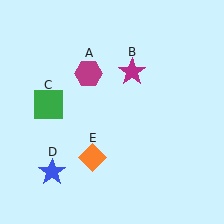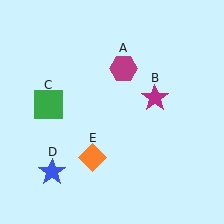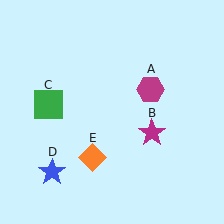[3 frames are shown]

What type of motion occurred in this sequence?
The magenta hexagon (object A), magenta star (object B) rotated clockwise around the center of the scene.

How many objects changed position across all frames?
2 objects changed position: magenta hexagon (object A), magenta star (object B).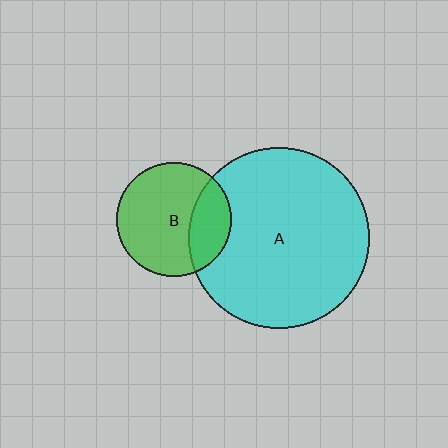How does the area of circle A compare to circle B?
Approximately 2.5 times.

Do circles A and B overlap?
Yes.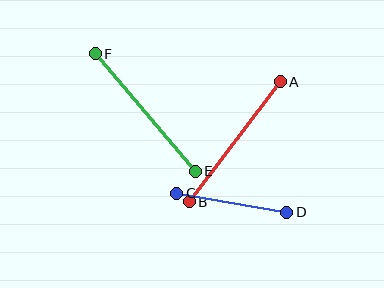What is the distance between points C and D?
The distance is approximately 111 pixels.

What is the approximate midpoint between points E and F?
The midpoint is at approximately (145, 112) pixels.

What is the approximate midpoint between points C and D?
The midpoint is at approximately (232, 203) pixels.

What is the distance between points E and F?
The distance is approximately 154 pixels.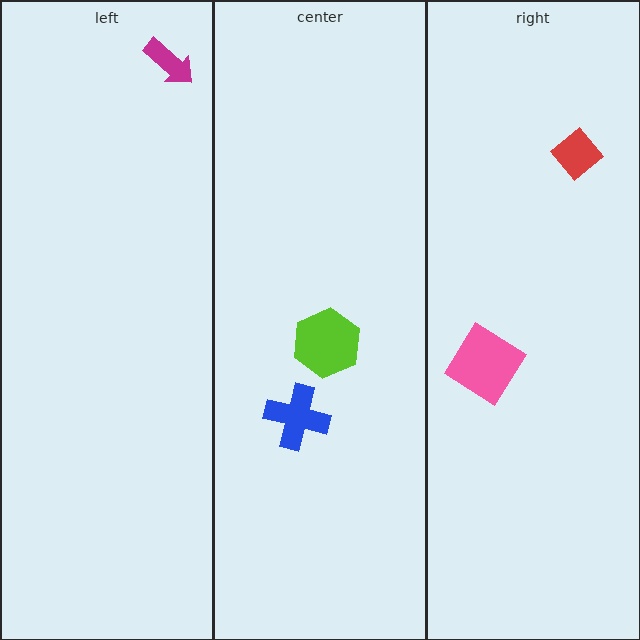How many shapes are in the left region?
1.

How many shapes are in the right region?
2.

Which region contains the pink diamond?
The right region.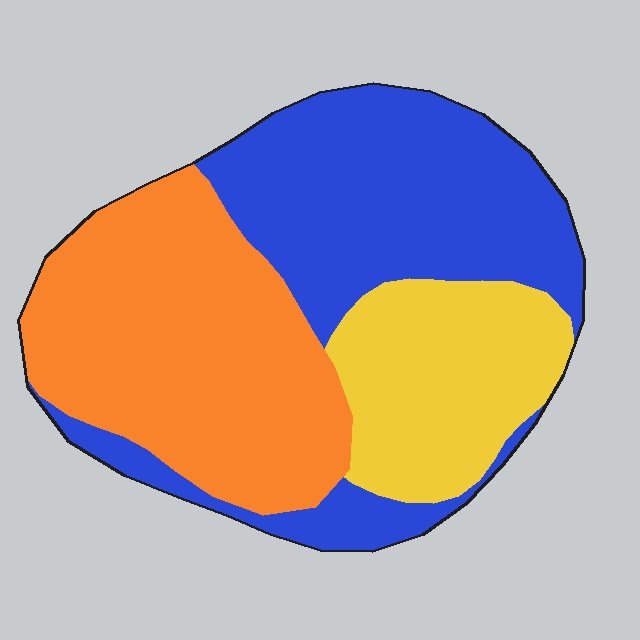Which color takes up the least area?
Yellow, at roughly 20%.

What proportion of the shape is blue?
Blue takes up about two fifths (2/5) of the shape.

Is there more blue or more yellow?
Blue.